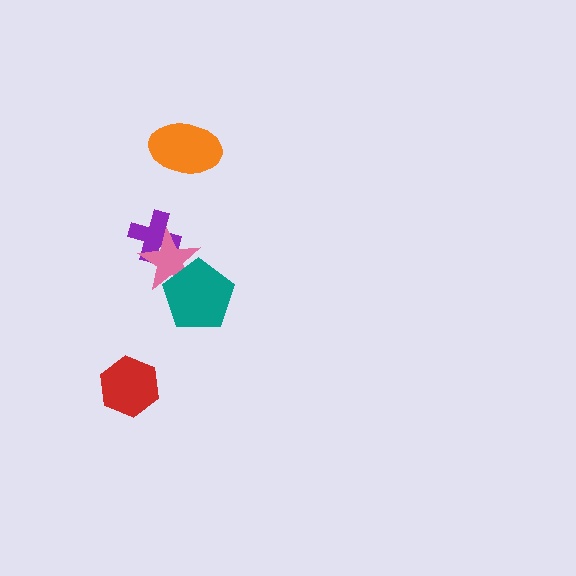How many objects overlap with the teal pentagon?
1 object overlaps with the teal pentagon.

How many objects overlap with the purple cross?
1 object overlaps with the purple cross.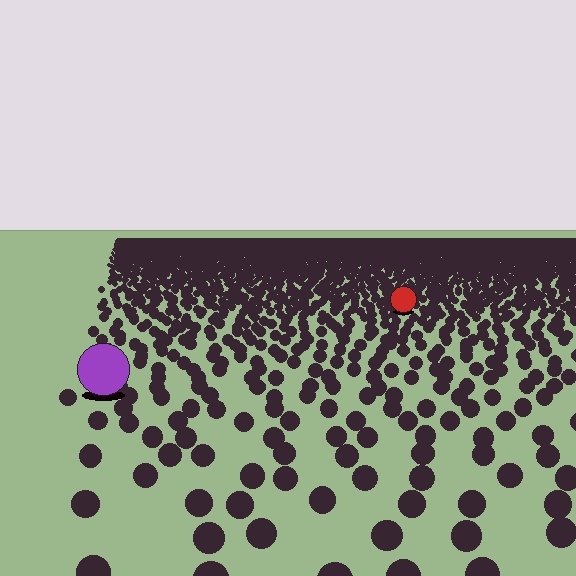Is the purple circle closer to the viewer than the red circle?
Yes. The purple circle is closer — you can tell from the texture gradient: the ground texture is coarser near it.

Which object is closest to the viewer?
The purple circle is closest. The texture marks near it are larger and more spread out.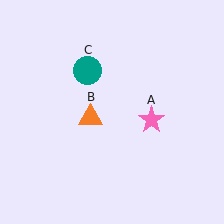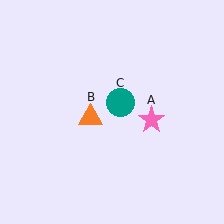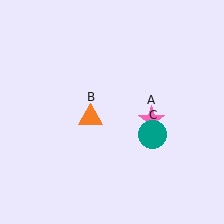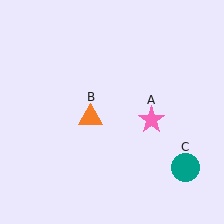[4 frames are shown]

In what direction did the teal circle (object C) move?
The teal circle (object C) moved down and to the right.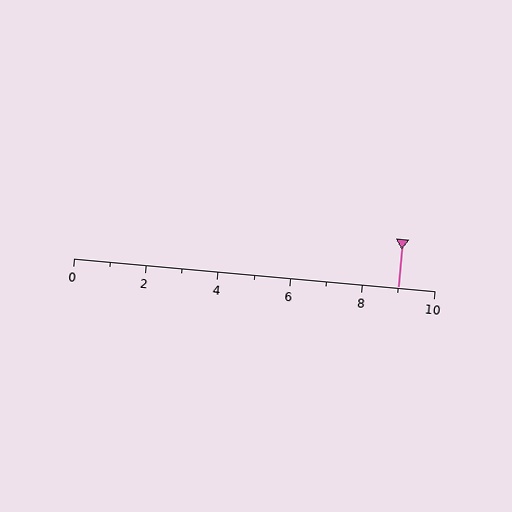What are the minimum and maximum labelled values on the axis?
The axis runs from 0 to 10.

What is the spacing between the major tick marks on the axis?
The major ticks are spaced 2 apart.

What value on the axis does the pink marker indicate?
The marker indicates approximately 9.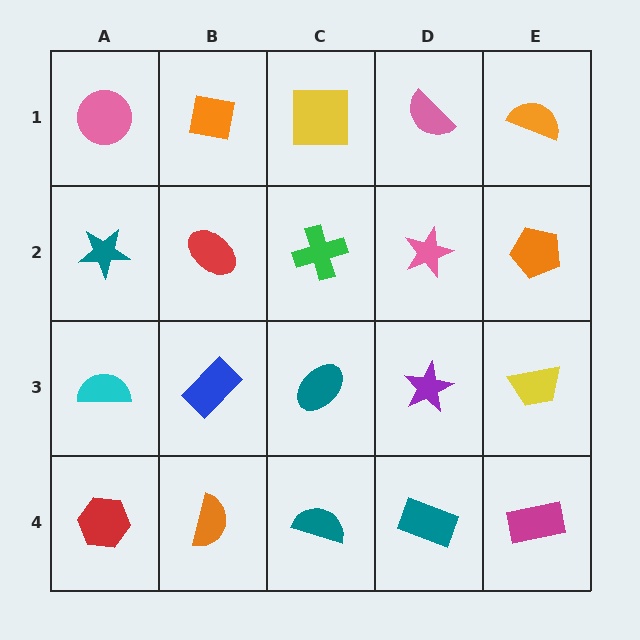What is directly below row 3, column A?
A red hexagon.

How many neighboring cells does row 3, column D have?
4.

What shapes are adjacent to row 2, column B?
An orange square (row 1, column B), a blue rectangle (row 3, column B), a teal star (row 2, column A), a green cross (row 2, column C).